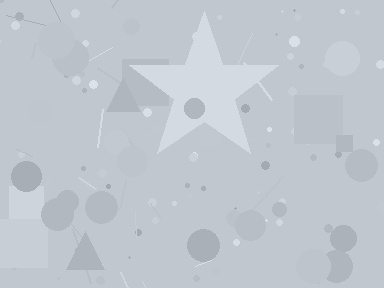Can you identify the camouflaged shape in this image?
The camouflaged shape is a star.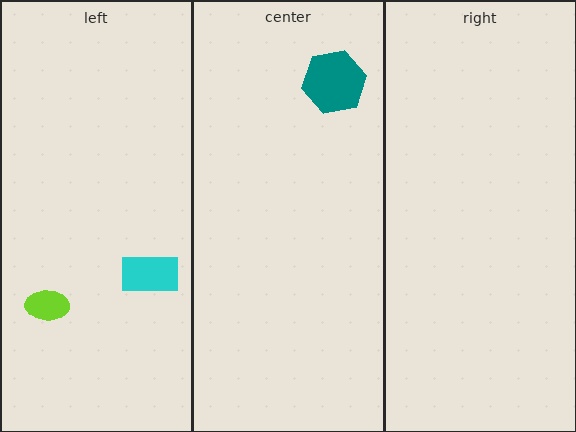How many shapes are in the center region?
1.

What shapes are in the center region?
The teal hexagon.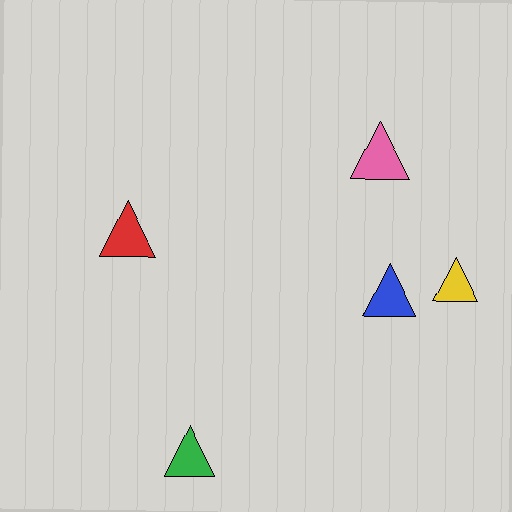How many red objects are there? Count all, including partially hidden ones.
There is 1 red object.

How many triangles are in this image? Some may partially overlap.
There are 5 triangles.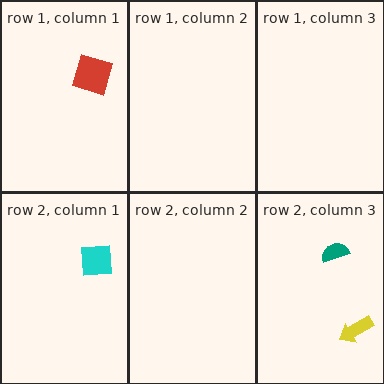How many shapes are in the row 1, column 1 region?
1.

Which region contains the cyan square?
The row 2, column 1 region.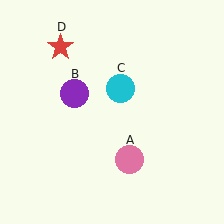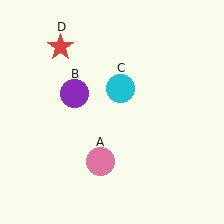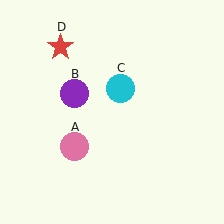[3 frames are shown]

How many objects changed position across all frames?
1 object changed position: pink circle (object A).